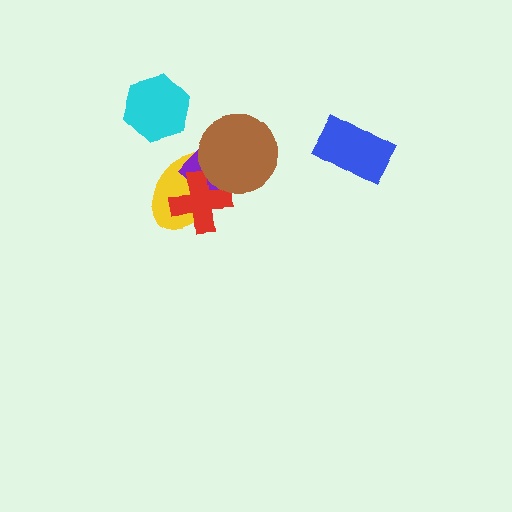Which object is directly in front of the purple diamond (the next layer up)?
The red cross is directly in front of the purple diamond.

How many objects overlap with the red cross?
3 objects overlap with the red cross.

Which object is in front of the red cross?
The brown circle is in front of the red cross.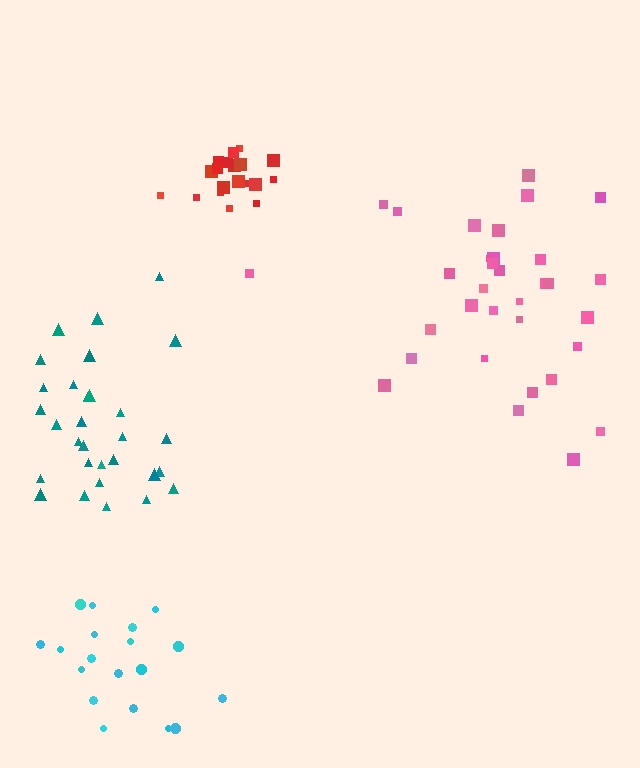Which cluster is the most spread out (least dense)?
Pink.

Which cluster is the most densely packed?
Red.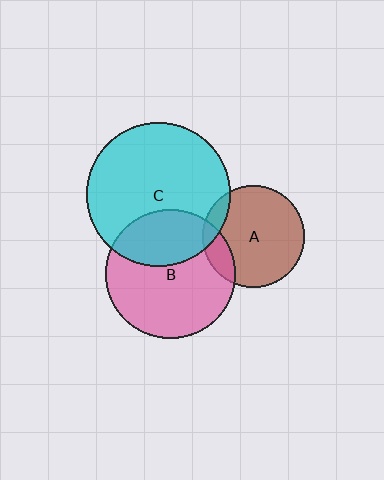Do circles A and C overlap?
Yes.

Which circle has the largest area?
Circle C (cyan).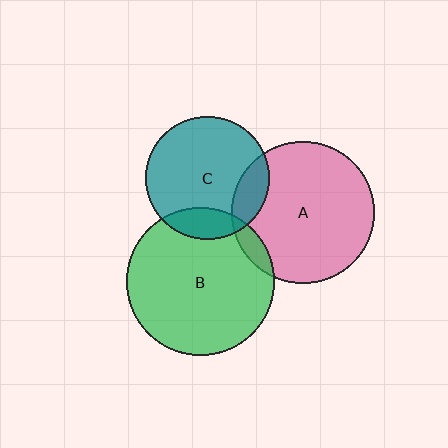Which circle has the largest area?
Circle B (green).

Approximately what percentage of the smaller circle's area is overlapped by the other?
Approximately 5%.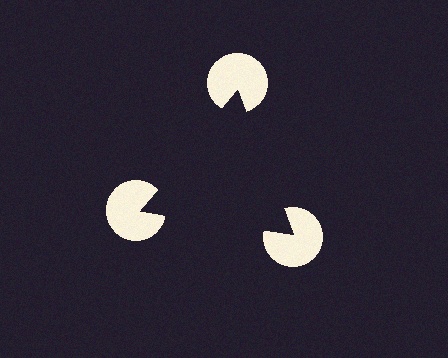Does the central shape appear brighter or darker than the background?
It typically appears slightly darker than the background, even though no actual brightness change is drawn.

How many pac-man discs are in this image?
There are 3 — one at each vertex of the illusory triangle.